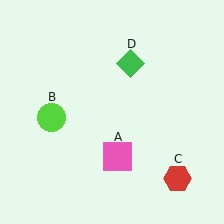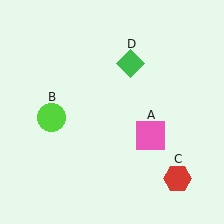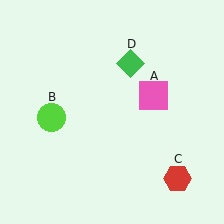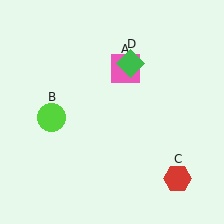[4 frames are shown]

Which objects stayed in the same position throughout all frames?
Lime circle (object B) and red hexagon (object C) and green diamond (object D) remained stationary.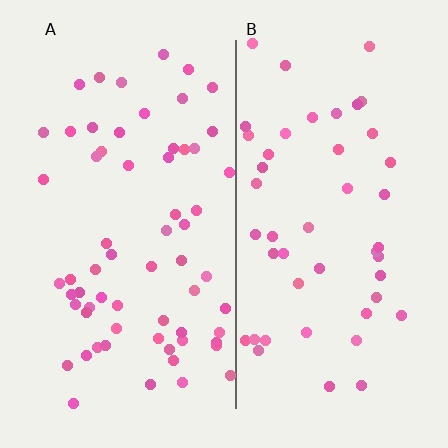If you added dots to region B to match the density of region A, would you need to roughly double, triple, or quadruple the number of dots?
Approximately double.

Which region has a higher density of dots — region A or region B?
A (the left).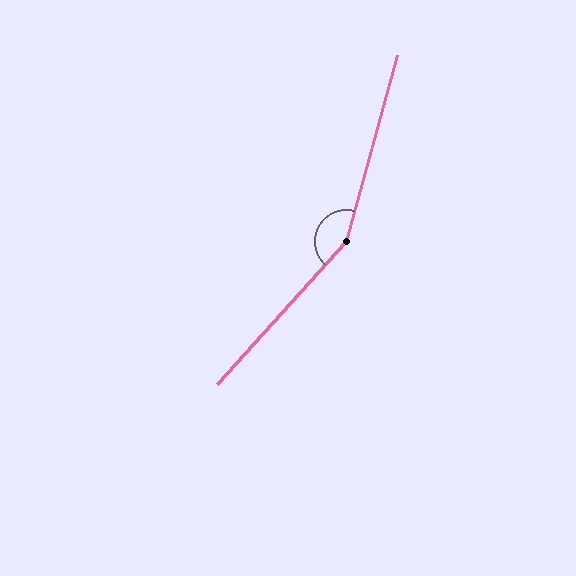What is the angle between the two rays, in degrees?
Approximately 153 degrees.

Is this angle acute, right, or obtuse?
It is obtuse.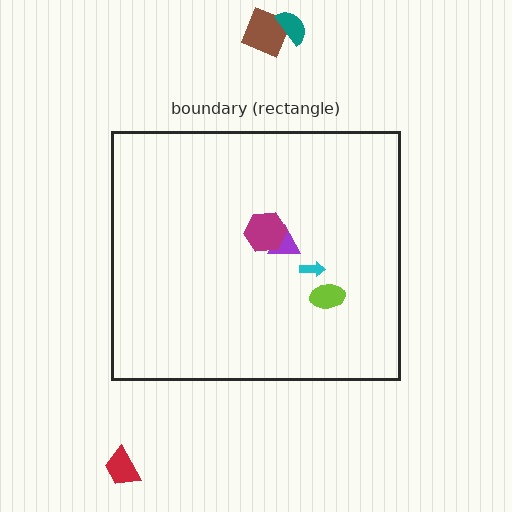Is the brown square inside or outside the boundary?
Outside.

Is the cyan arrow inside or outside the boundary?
Inside.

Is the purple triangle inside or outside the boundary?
Inside.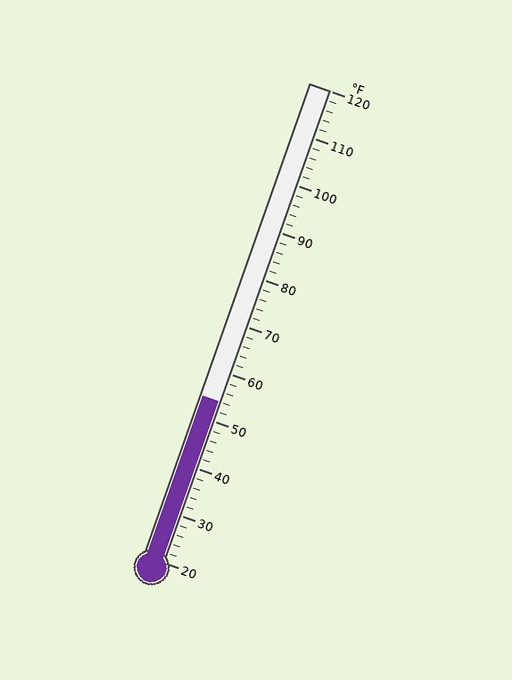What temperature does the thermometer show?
The thermometer shows approximately 54°F.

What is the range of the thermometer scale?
The thermometer scale ranges from 20°F to 120°F.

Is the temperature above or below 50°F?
The temperature is above 50°F.